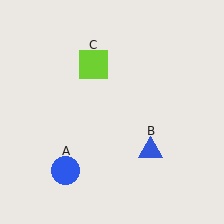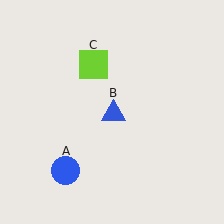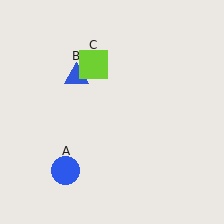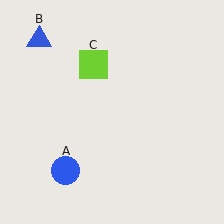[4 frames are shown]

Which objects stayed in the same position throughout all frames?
Blue circle (object A) and lime square (object C) remained stationary.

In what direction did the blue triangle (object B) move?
The blue triangle (object B) moved up and to the left.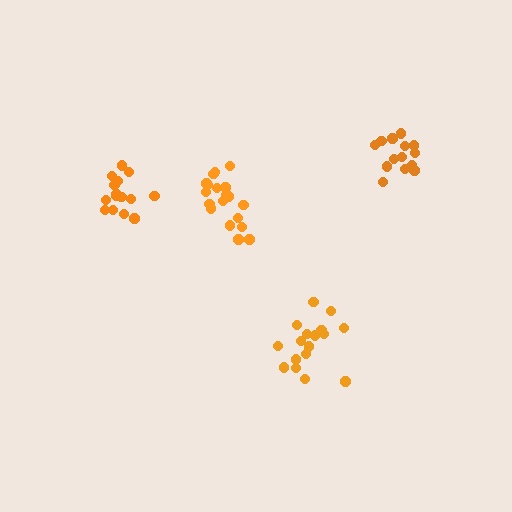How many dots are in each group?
Group 1: 19 dots, Group 2: 15 dots, Group 3: 14 dots, Group 4: 17 dots (65 total).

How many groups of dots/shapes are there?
There are 4 groups.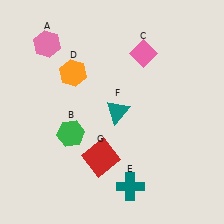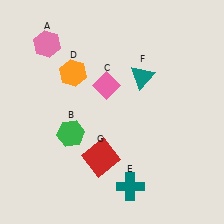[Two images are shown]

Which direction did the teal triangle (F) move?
The teal triangle (F) moved up.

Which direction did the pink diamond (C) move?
The pink diamond (C) moved left.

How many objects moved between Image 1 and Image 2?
2 objects moved between the two images.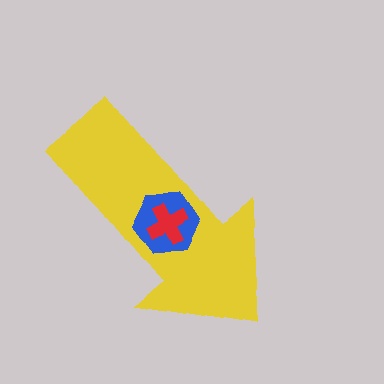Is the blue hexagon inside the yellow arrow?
Yes.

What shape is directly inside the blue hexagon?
The red cross.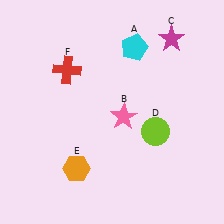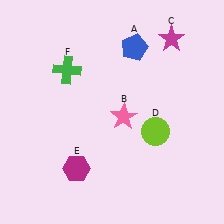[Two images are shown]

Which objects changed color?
A changed from cyan to blue. E changed from orange to magenta. F changed from red to green.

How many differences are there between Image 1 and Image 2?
There are 3 differences between the two images.